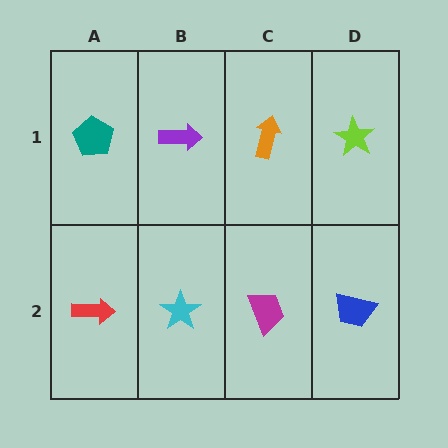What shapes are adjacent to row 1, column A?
A red arrow (row 2, column A), a purple arrow (row 1, column B).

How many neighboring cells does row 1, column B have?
3.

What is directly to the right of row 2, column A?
A cyan star.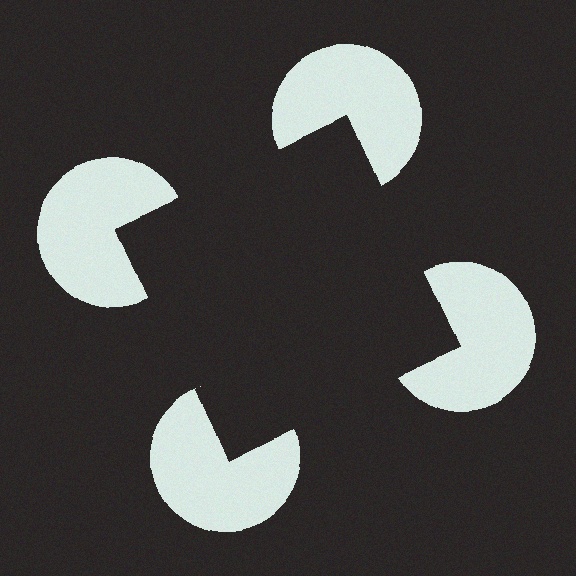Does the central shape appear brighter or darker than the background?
It typically appears slightly darker than the background, even though no actual brightness change is drawn.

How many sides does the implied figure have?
4 sides.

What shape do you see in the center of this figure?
An illusory square — its edges are inferred from the aligned wedge cuts in the pac-man discs, not physically drawn.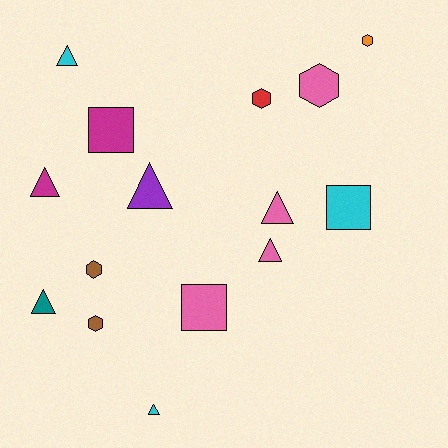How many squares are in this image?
There are 3 squares.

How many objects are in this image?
There are 15 objects.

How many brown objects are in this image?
There are 2 brown objects.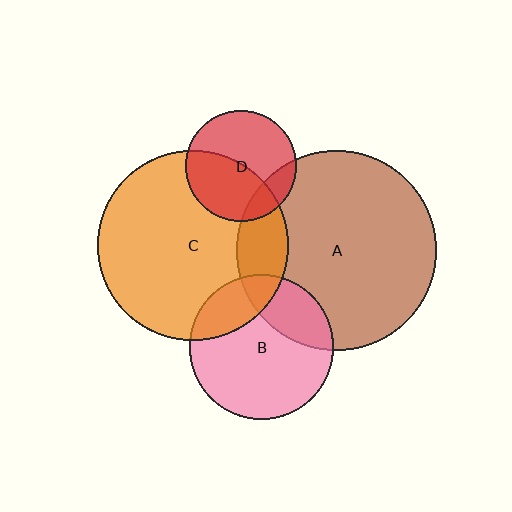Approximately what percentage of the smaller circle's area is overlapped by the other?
Approximately 45%.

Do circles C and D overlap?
Yes.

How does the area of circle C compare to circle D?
Approximately 2.9 times.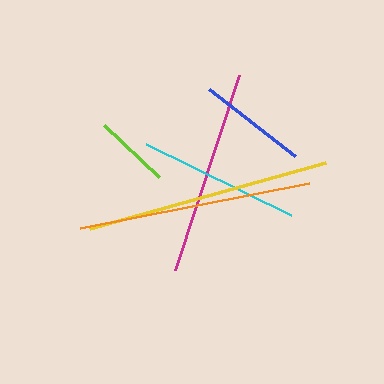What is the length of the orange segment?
The orange segment is approximately 233 pixels long.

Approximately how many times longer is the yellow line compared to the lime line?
The yellow line is approximately 3.3 times the length of the lime line.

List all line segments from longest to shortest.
From longest to shortest: yellow, orange, magenta, cyan, blue, lime.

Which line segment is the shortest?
The lime line is the shortest at approximately 75 pixels.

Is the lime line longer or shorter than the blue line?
The blue line is longer than the lime line.